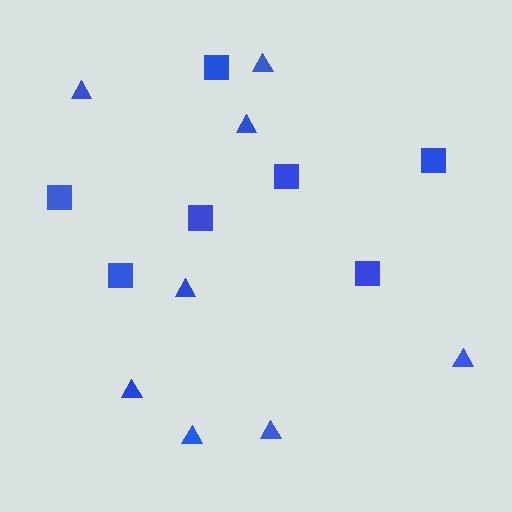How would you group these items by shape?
There are 2 groups: one group of triangles (8) and one group of squares (7).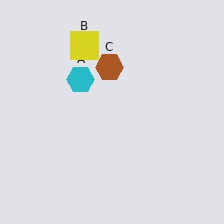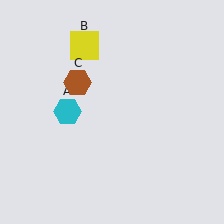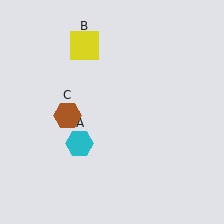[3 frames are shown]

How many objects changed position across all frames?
2 objects changed position: cyan hexagon (object A), brown hexagon (object C).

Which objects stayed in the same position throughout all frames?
Yellow square (object B) remained stationary.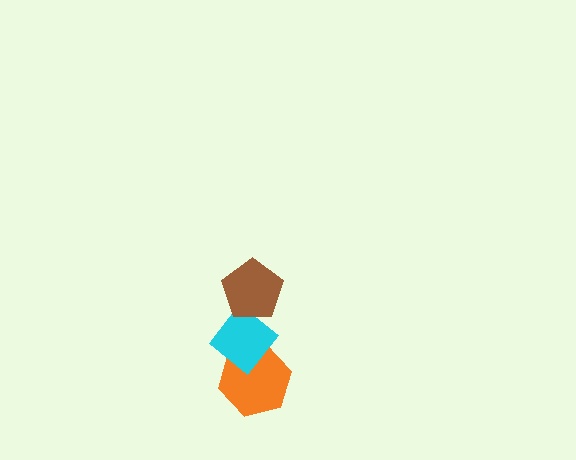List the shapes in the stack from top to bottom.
From top to bottom: the brown pentagon, the cyan diamond, the orange hexagon.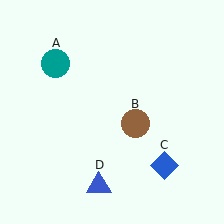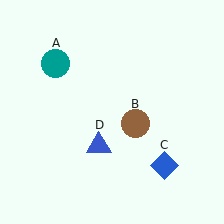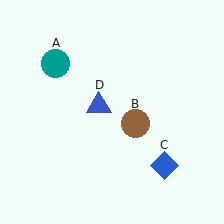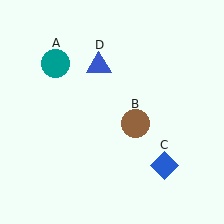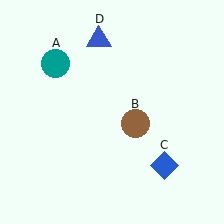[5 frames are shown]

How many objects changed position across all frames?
1 object changed position: blue triangle (object D).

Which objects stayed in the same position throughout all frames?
Teal circle (object A) and brown circle (object B) and blue diamond (object C) remained stationary.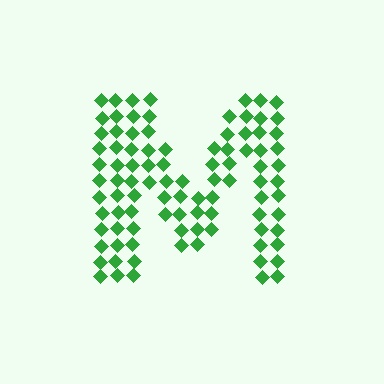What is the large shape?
The large shape is the letter M.